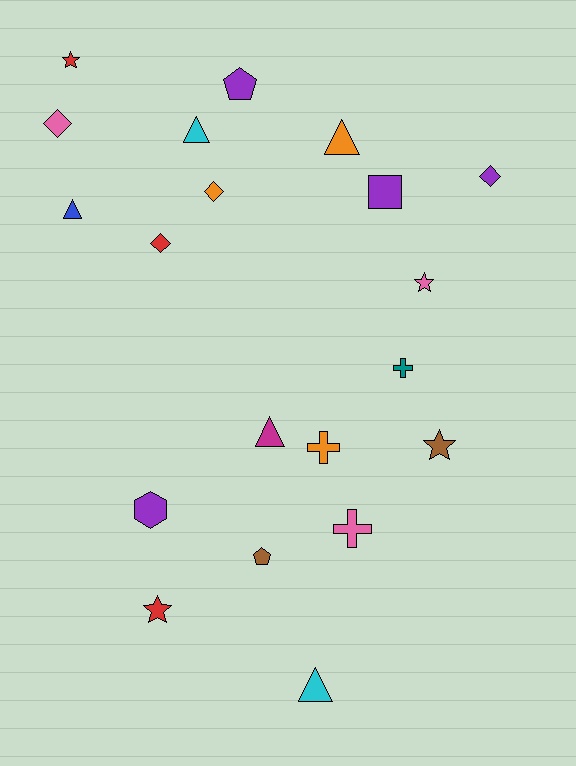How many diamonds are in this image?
There are 4 diamonds.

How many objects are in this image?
There are 20 objects.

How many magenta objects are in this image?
There is 1 magenta object.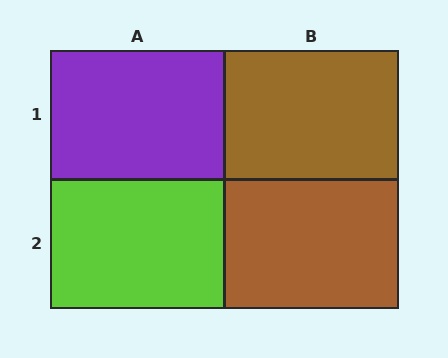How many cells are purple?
1 cell is purple.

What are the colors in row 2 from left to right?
Lime, brown.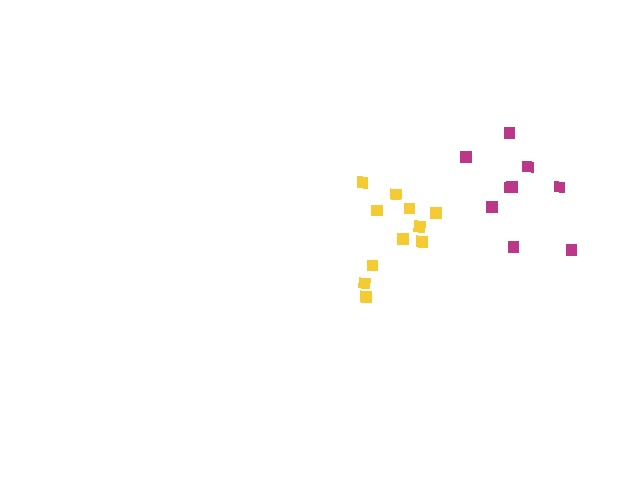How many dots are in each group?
Group 1: 9 dots, Group 2: 11 dots (20 total).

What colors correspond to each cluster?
The clusters are colored: magenta, yellow.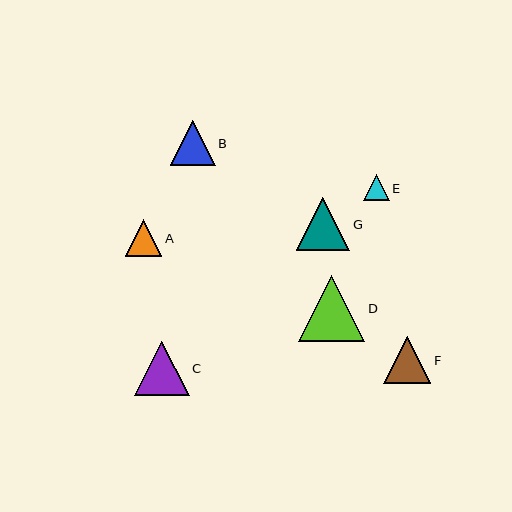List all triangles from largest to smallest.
From largest to smallest: D, C, G, F, B, A, E.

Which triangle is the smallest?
Triangle E is the smallest with a size of approximately 26 pixels.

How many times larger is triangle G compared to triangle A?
Triangle G is approximately 1.5 times the size of triangle A.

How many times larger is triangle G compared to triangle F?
Triangle G is approximately 1.1 times the size of triangle F.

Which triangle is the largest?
Triangle D is the largest with a size of approximately 66 pixels.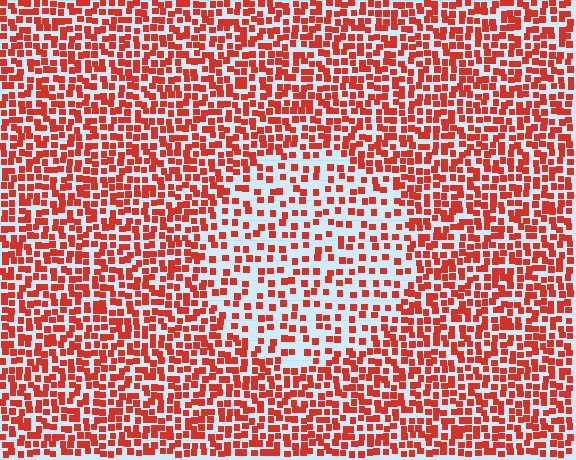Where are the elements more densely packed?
The elements are more densely packed outside the circle boundary.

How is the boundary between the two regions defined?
The boundary is defined by a change in element density (approximately 1.9x ratio). All elements are the same color, size, and shape.